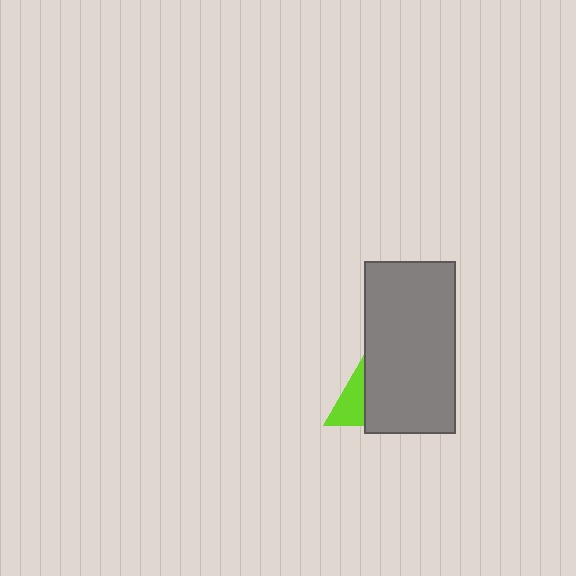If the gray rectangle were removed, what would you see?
You would see the complete lime triangle.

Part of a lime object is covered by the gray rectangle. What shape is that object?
It is a triangle.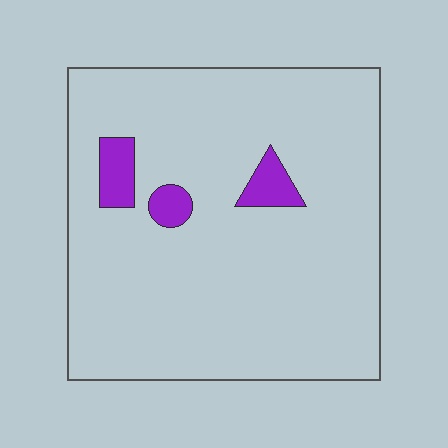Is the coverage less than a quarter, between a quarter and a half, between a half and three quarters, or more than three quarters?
Less than a quarter.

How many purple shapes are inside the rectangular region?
3.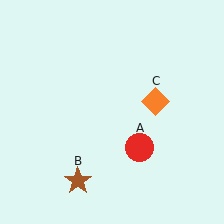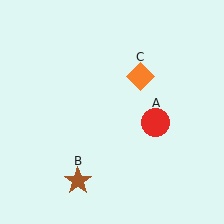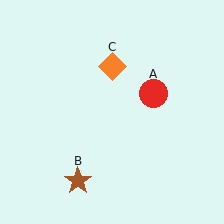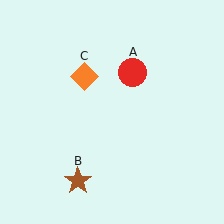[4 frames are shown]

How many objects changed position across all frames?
2 objects changed position: red circle (object A), orange diamond (object C).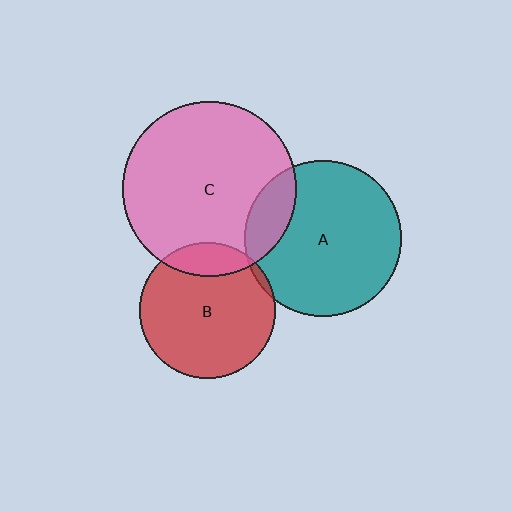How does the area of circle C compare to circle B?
Approximately 1.6 times.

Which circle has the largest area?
Circle C (pink).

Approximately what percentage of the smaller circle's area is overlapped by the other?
Approximately 15%.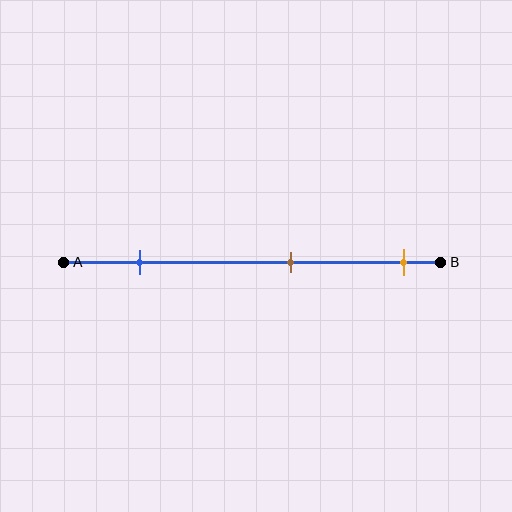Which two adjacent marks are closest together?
The brown and orange marks are the closest adjacent pair.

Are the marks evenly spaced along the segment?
Yes, the marks are approximately evenly spaced.